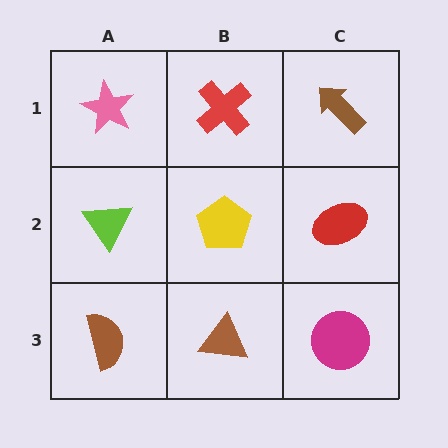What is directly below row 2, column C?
A magenta circle.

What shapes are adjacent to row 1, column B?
A yellow pentagon (row 2, column B), a pink star (row 1, column A), a brown arrow (row 1, column C).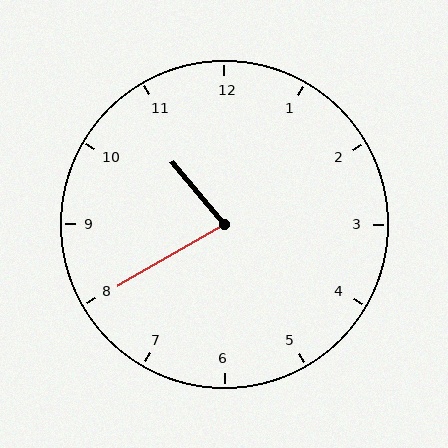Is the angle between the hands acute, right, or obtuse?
It is acute.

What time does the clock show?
10:40.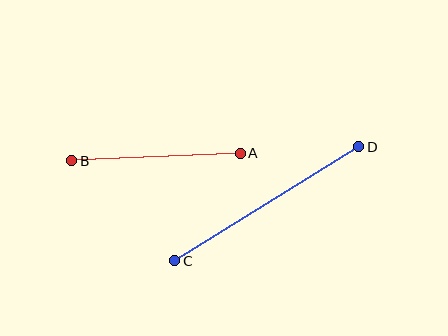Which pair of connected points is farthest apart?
Points C and D are farthest apart.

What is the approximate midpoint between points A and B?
The midpoint is at approximately (156, 157) pixels.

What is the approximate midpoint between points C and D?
The midpoint is at approximately (267, 204) pixels.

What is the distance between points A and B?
The distance is approximately 169 pixels.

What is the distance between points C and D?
The distance is approximately 217 pixels.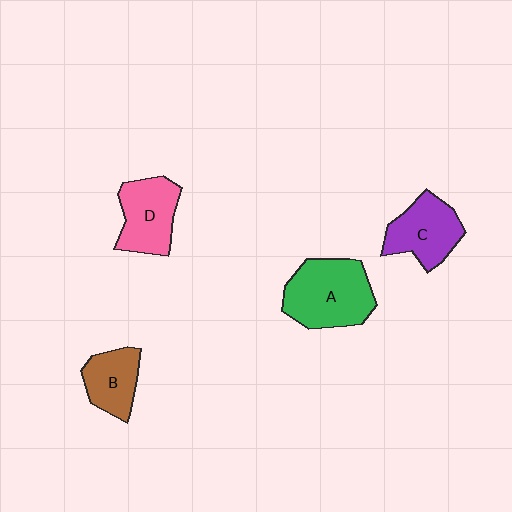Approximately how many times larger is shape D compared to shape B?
Approximately 1.3 times.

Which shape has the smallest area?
Shape B (brown).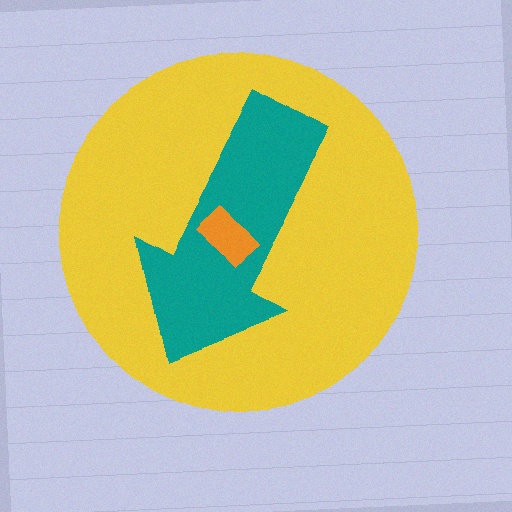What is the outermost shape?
The yellow circle.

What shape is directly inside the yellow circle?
The teal arrow.